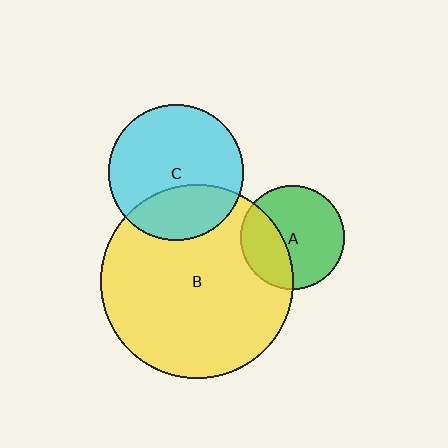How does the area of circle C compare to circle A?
Approximately 1.7 times.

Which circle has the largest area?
Circle B (yellow).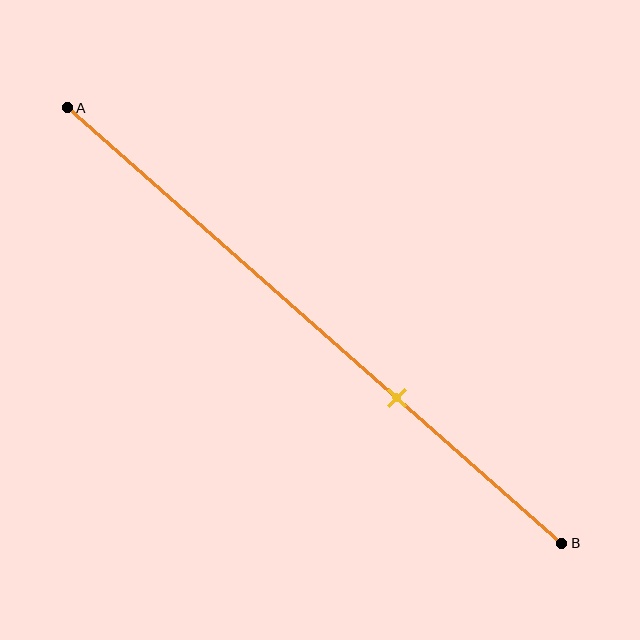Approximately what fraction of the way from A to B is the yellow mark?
The yellow mark is approximately 65% of the way from A to B.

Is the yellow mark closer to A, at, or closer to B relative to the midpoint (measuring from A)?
The yellow mark is closer to point B than the midpoint of segment AB.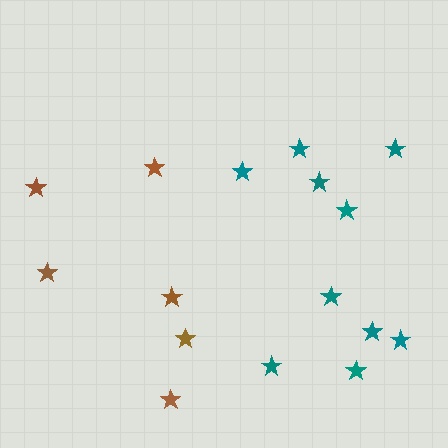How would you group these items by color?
There are 2 groups: one group of teal stars (10) and one group of brown stars (6).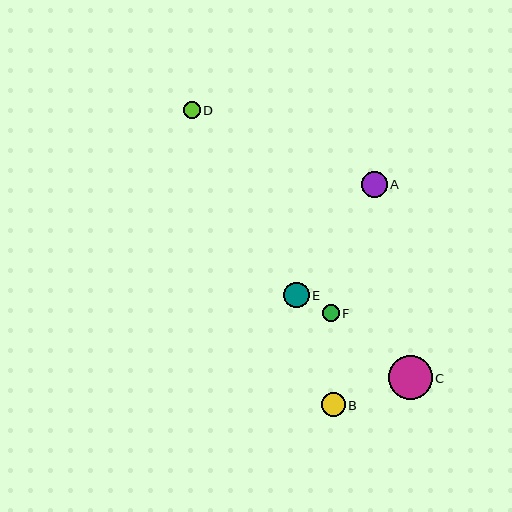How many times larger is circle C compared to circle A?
Circle C is approximately 1.7 times the size of circle A.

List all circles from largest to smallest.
From largest to smallest: C, A, E, B, F, D.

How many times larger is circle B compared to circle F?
Circle B is approximately 1.4 times the size of circle F.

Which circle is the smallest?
Circle D is the smallest with a size of approximately 16 pixels.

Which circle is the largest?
Circle C is the largest with a size of approximately 44 pixels.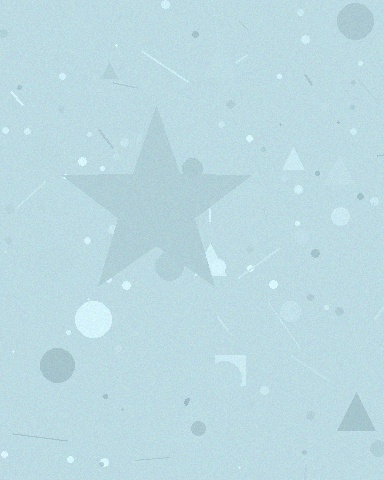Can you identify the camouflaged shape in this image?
The camouflaged shape is a star.